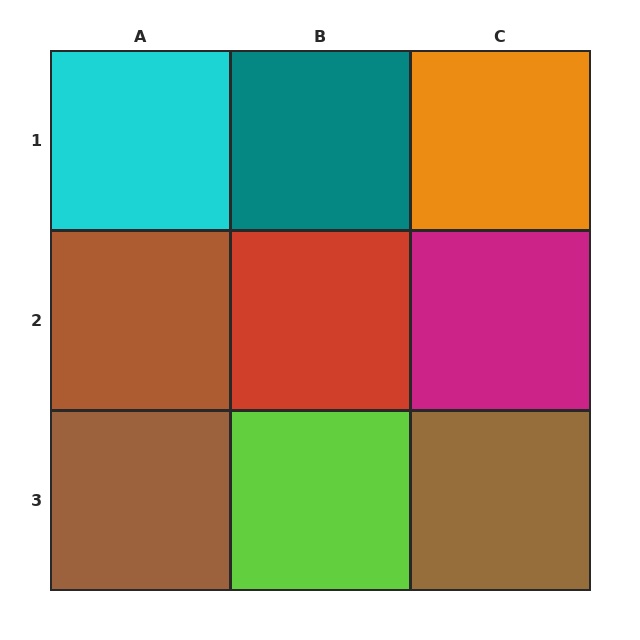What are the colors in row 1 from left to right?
Cyan, teal, orange.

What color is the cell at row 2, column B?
Red.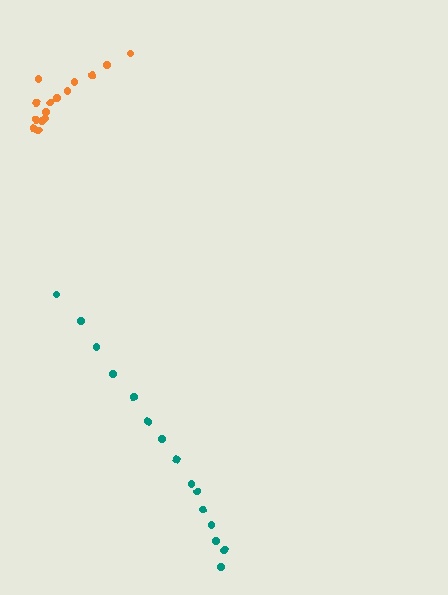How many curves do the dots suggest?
There are 2 distinct paths.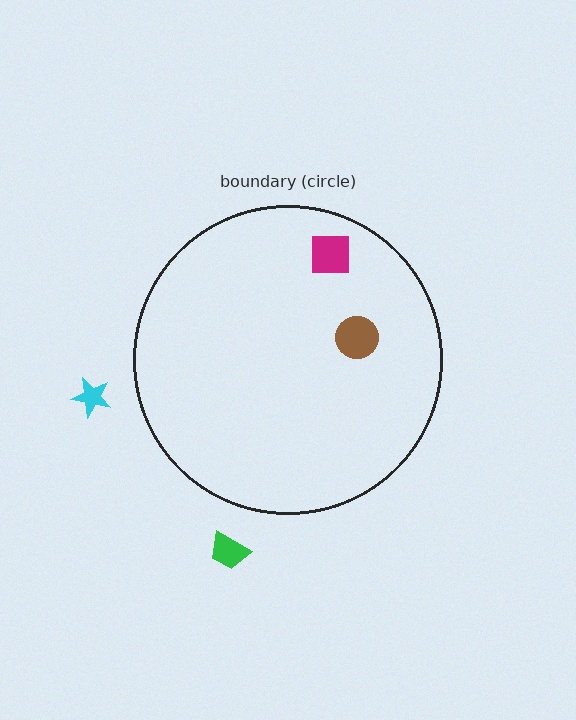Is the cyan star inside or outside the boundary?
Outside.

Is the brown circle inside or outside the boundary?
Inside.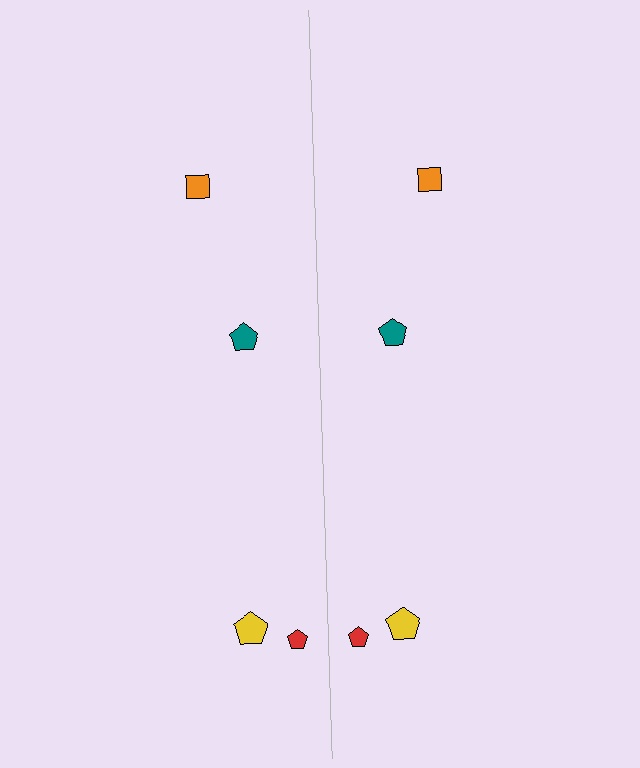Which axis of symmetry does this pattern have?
The pattern has a vertical axis of symmetry running through the center of the image.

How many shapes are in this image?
There are 8 shapes in this image.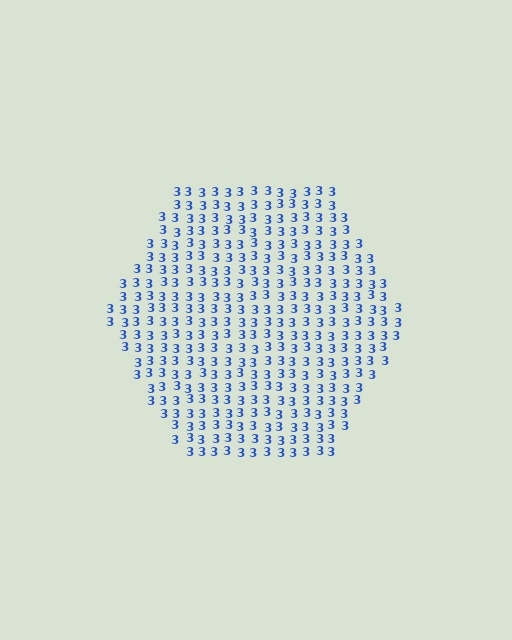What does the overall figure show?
The overall figure shows a hexagon.